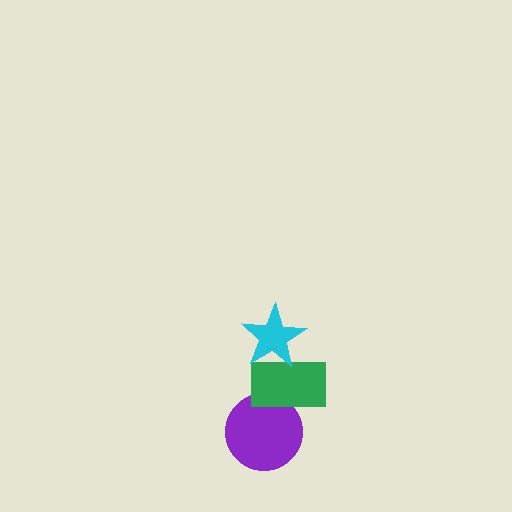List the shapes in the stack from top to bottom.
From top to bottom: the cyan star, the green rectangle, the purple circle.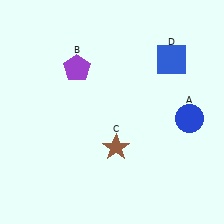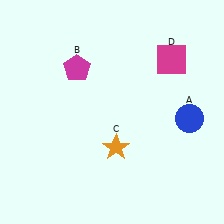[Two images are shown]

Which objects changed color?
B changed from purple to magenta. C changed from brown to orange. D changed from blue to magenta.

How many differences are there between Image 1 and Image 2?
There are 3 differences between the two images.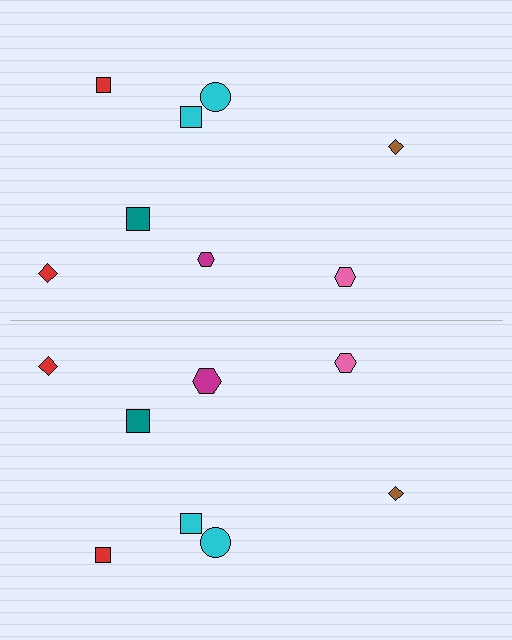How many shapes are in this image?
There are 16 shapes in this image.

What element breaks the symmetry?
The magenta hexagon on the bottom side has a different size than its mirror counterpart.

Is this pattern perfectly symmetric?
No, the pattern is not perfectly symmetric. The magenta hexagon on the bottom side has a different size than its mirror counterpart.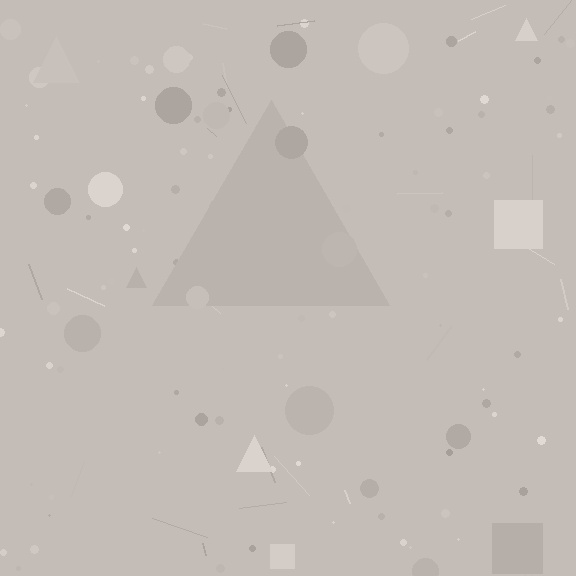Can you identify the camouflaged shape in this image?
The camouflaged shape is a triangle.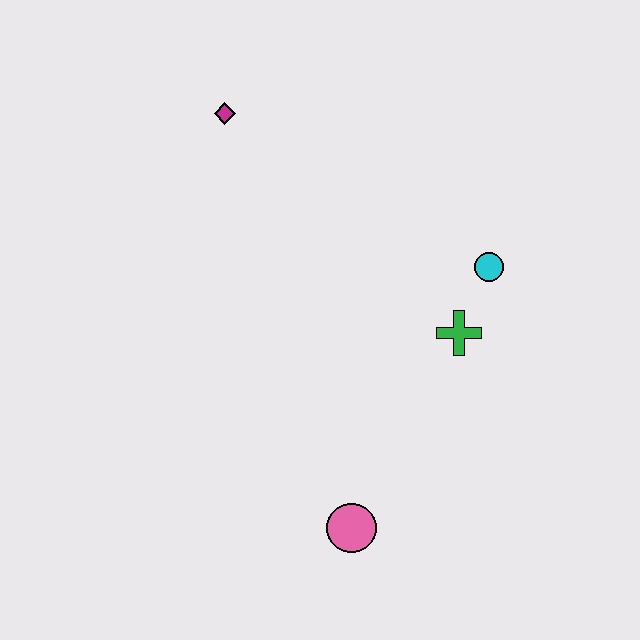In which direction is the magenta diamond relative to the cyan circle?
The magenta diamond is to the left of the cyan circle.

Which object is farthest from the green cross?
The magenta diamond is farthest from the green cross.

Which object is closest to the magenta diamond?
The cyan circle is closest to the magenta diamond.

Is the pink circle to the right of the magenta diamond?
Yes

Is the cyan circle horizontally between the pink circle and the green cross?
No